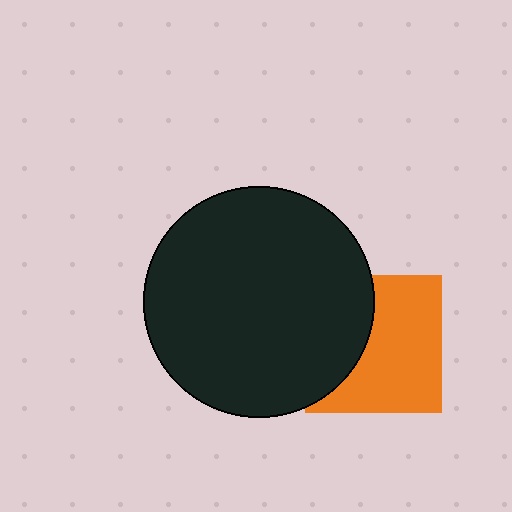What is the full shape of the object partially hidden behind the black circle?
The partially hidden object is an orange square.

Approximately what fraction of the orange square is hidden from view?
Roughly 38% of the orange square is hidden behind the black circle.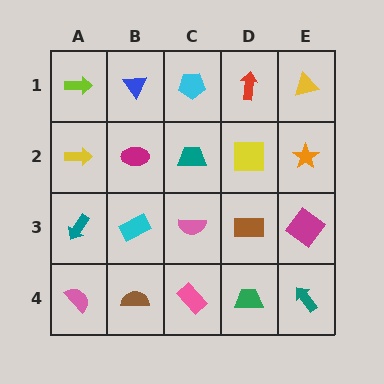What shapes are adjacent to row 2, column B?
A blue triangle (row 1, column B), a cyan rectangle (row 3, column B), a yellow arrow (row 2, column A), a teal trapezoid (row 2, column C).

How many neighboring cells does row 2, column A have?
3.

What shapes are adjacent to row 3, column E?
An orange star (row 2, column E), a teal arrow (row 4, column E), a brown rectangle (row 3, column D).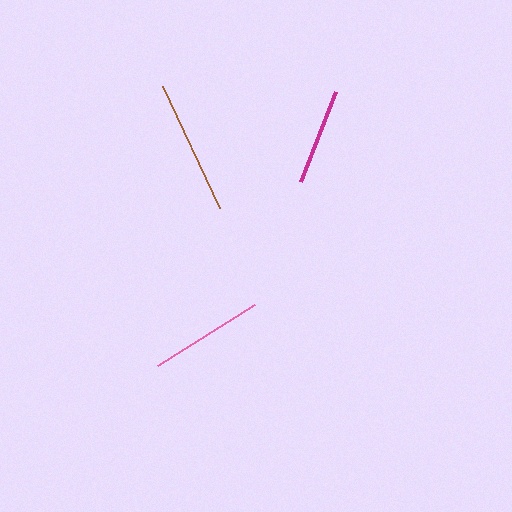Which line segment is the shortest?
The magenta line is the shortest at approximately 96 pixels.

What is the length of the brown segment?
The brown segment is approximately 135 pixels long.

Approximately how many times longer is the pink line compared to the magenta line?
The pink line is approximately 1.2 times the length of the magenta line.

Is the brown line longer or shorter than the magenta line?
The brown line is longer than the magenta line.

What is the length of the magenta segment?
The magenta segment is approximately 96 pixels long.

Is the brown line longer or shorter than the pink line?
The brown line is longer than the pink line.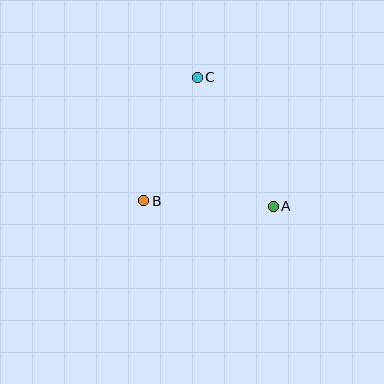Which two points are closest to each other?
Points A and B are closest to each other.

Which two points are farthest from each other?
Points A and C are farthest from each other.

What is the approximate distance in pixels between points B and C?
The distance between B and C is approximately 135 pixels.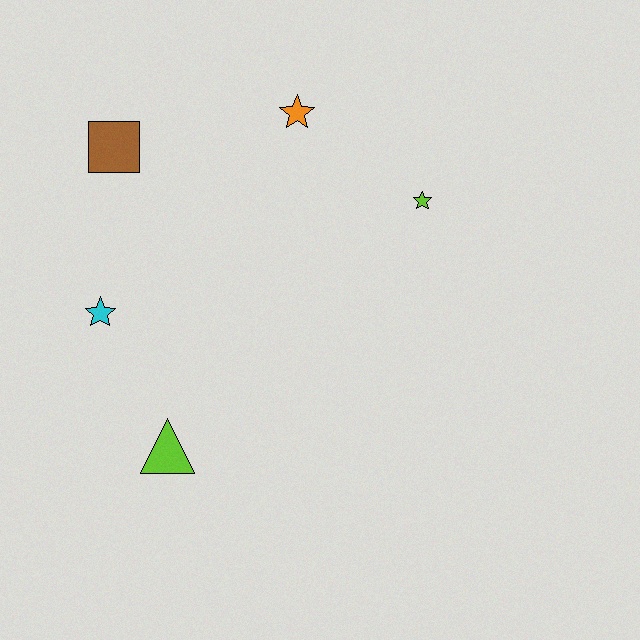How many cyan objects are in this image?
There is 1 cyan object.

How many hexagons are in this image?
There are no hexagons.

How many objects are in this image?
There are 5 objects.